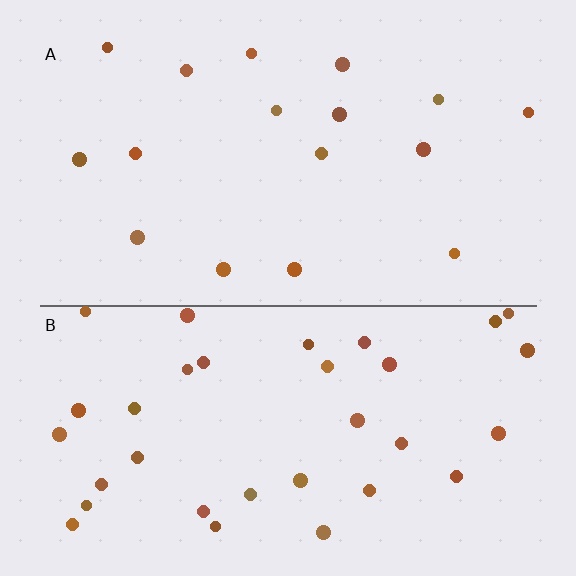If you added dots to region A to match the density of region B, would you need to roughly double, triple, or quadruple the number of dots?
Approximately double.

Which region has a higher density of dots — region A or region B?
B (the bottom).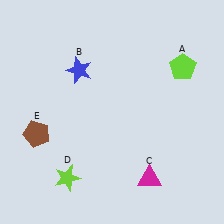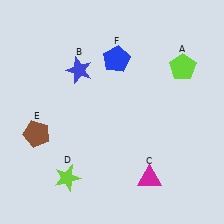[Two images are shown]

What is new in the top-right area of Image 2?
A blue pentagon (F) was added in the top-right area of Image 2.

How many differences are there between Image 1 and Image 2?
There is 1 difference between the two images.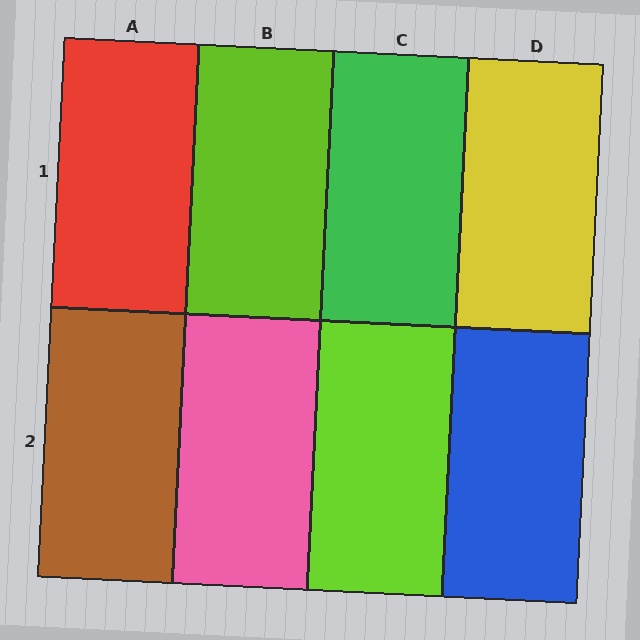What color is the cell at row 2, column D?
Blue.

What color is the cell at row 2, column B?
Pink.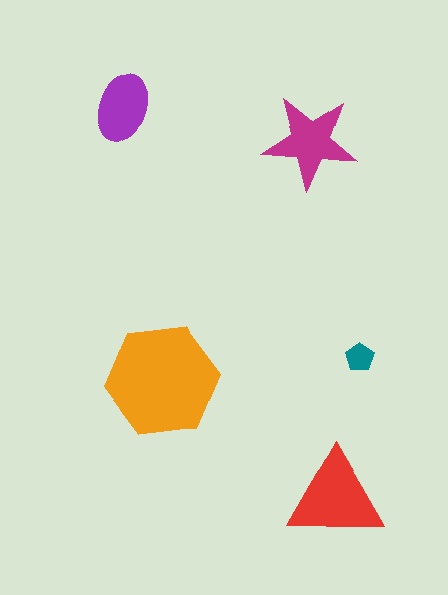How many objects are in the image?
There are 5 objects in the image.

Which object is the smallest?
The teal pentagon.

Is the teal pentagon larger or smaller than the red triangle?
Smaller.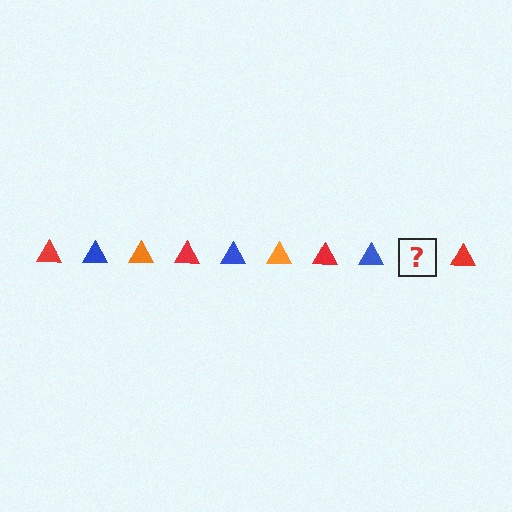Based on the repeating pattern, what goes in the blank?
The blank should be an orange triangle.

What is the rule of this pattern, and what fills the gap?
The rule is that the pattern cycles through red, blue, orange triangles. The gap should be filled with an orange triangle.